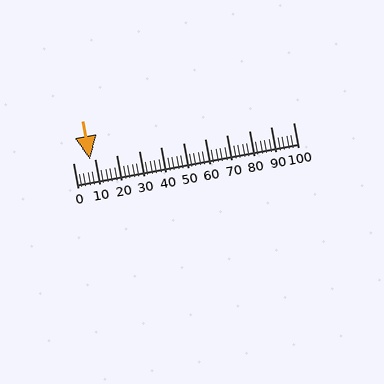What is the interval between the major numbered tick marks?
The major tick marks are spaced 10 units apart.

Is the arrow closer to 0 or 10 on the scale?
The arrow is closer to 10.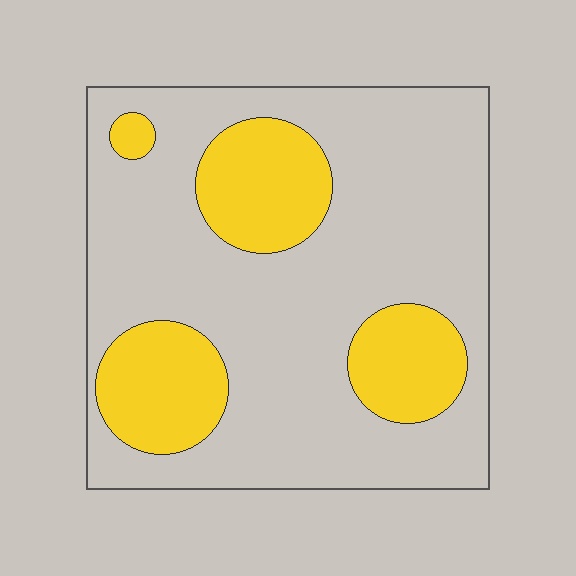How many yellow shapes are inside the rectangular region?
4.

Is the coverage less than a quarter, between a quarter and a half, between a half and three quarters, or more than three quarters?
Between a quarter and a half.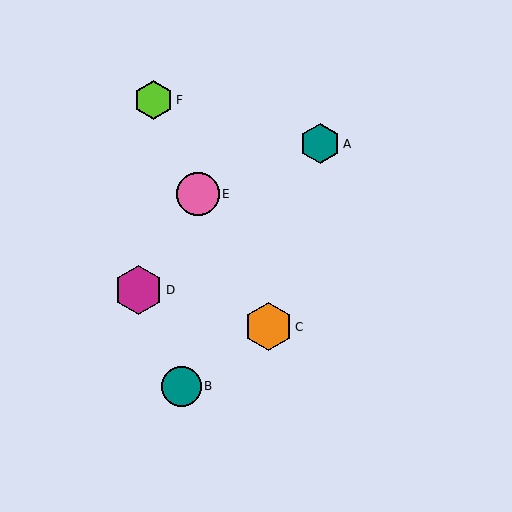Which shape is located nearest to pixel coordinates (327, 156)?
The teal hexagon (labeled A) at (320, 144) is nearest to that location.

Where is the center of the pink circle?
The center of the pink circle is at (198, 194).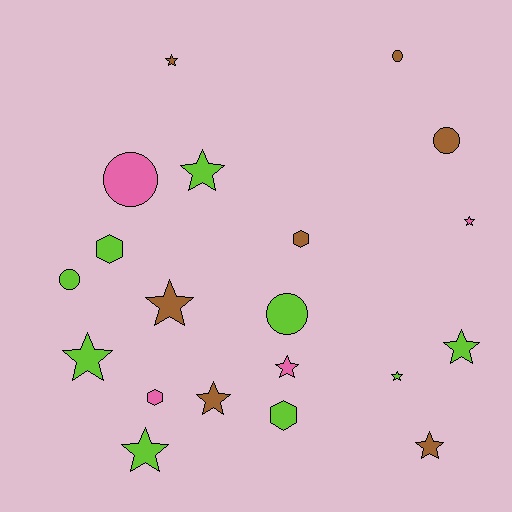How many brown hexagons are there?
There is 1 brown hexagon.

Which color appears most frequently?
Lime, with 9 objects.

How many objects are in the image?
There are 20 objects.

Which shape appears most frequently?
Star, with 11 objects.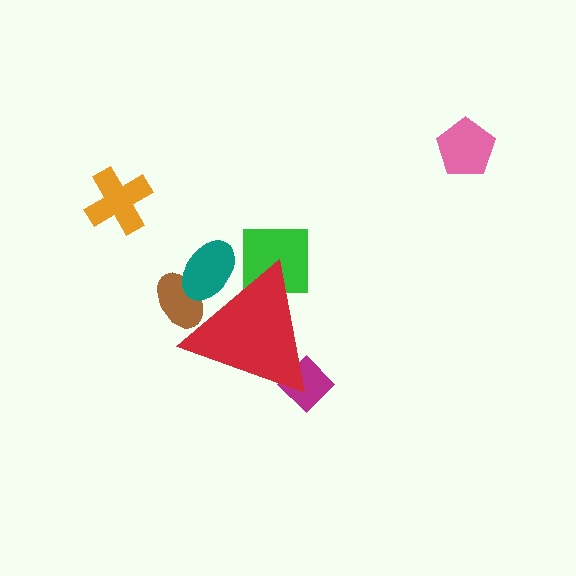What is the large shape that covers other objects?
A red triangle.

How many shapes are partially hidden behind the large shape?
4 shapes are partially hidden.